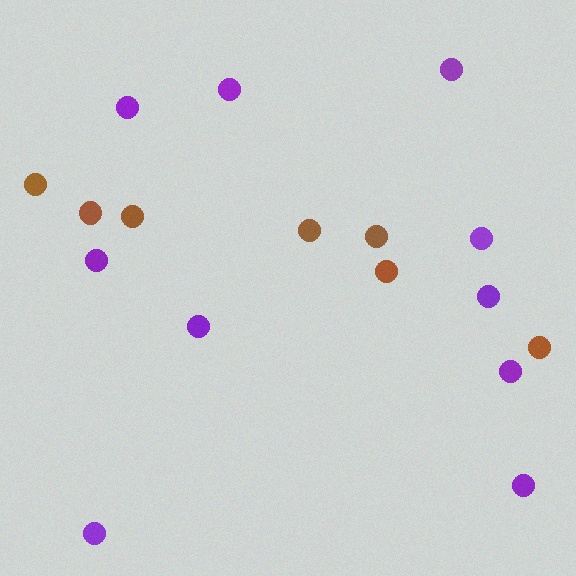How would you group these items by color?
There are 2 groups: one group of brown circles (7) and one group of purple circles (10).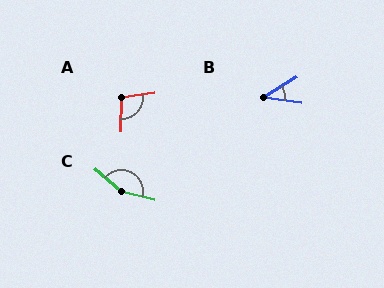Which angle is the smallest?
B, at approximately 40 degrees.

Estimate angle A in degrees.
Approximately 99 degrees.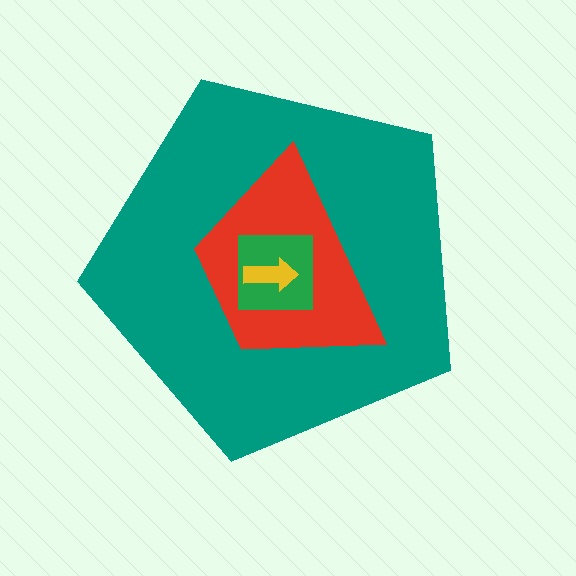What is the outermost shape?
The teal pentagon.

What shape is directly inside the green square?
The yellow arrow.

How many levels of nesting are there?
4.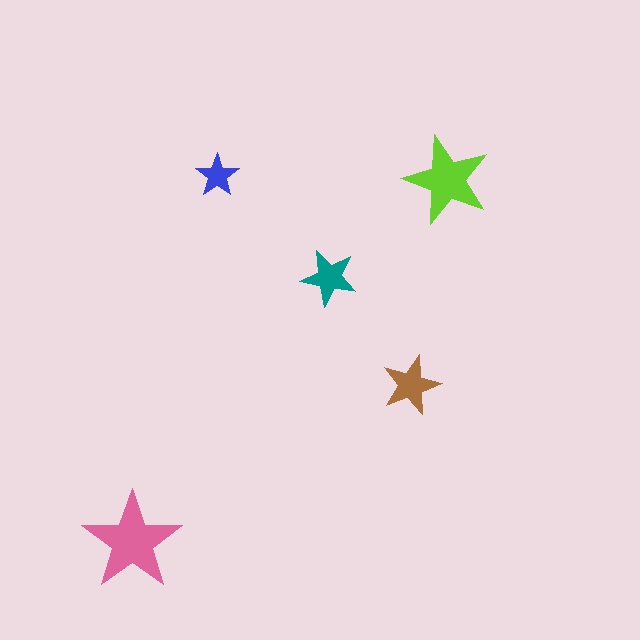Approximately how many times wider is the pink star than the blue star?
About 2.5 times wider.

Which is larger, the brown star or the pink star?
The pink one.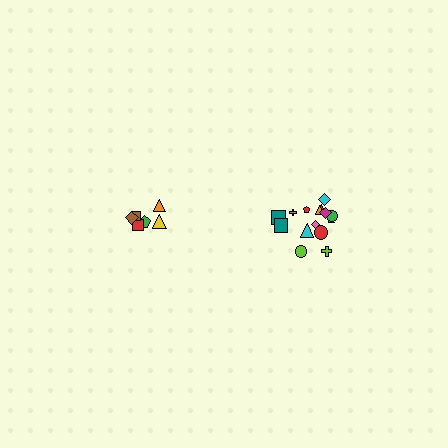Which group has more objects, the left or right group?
The right group.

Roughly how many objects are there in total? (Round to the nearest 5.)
Roughly 20 objects in total.